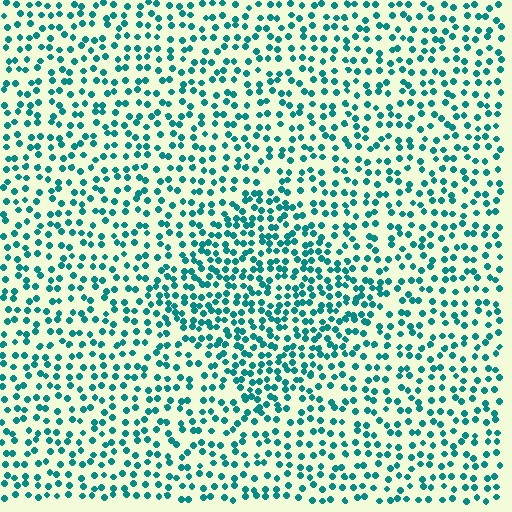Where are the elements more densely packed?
The elements are more densely packed inside the diamond boundary.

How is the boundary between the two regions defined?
The boundary is defined by a change in element density (approximately 1.6x ratio). All elements are the same color, size, and shape.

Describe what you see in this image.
The image contains small teal elements arranged at two different densities. A diamond-shaped region is visible where the elements are more densely packed than the surrounding area.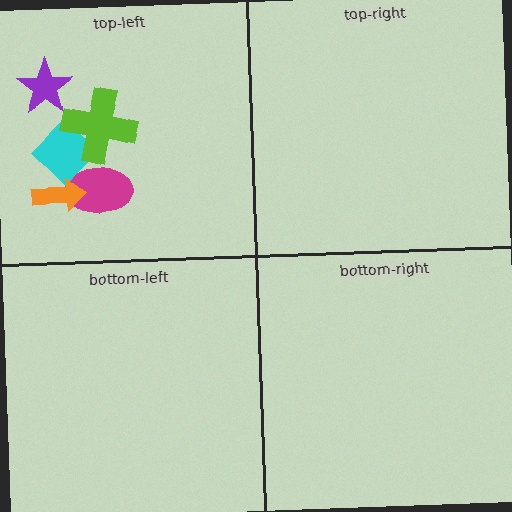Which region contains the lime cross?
The top-left region.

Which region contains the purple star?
The top-left region.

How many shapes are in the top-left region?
5.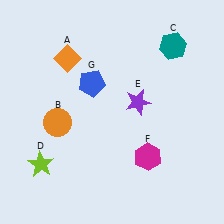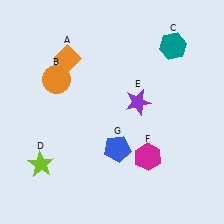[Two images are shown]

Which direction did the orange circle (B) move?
The orange circle (B) moved up.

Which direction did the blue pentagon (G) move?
The blue pentagon (G) moved down.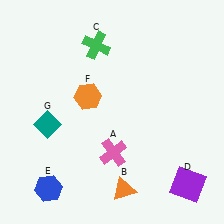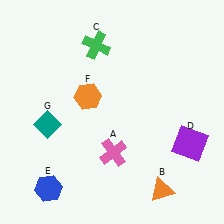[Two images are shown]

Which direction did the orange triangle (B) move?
The orange triangle (B) moved right.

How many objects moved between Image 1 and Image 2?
2 objects moved between the two images.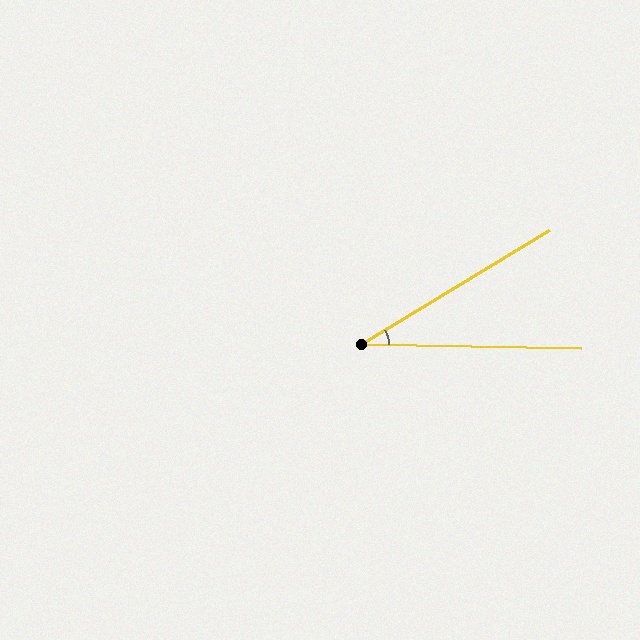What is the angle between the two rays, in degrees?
Approximately 32 degrees.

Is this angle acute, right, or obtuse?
It is acute.